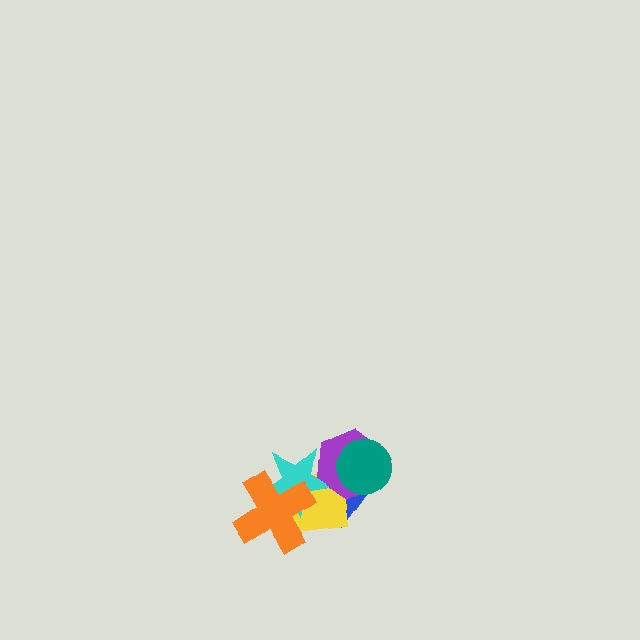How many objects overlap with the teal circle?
2 objects overlap with the teal circle.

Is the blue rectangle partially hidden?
Yes, it is partially covered by another shape.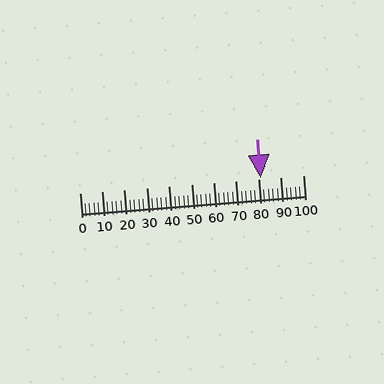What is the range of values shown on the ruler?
The ruler shows values from 0 to 100.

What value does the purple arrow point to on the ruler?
The purple arrow points to approximately 81.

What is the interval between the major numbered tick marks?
The major tick marks are spaced 10 units apart.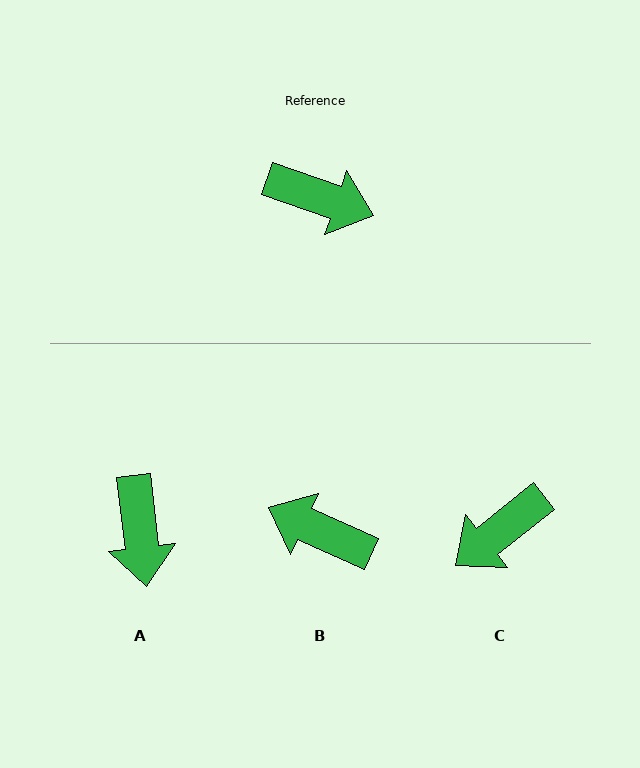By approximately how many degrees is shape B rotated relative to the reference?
Approximately 175 degrees counter-clockwise.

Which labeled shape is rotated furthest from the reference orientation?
B, about 175 degrees away.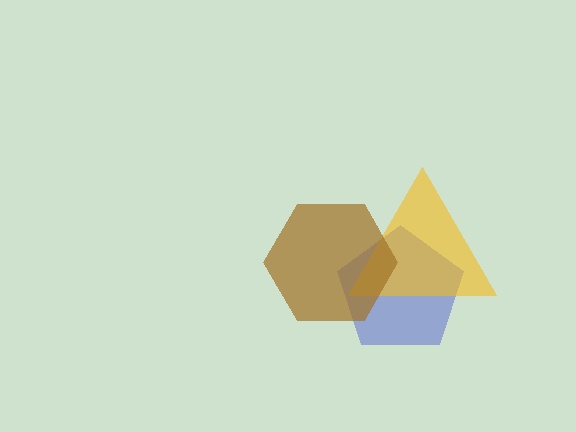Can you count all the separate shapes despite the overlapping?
Yes, there are 3 separate shapes.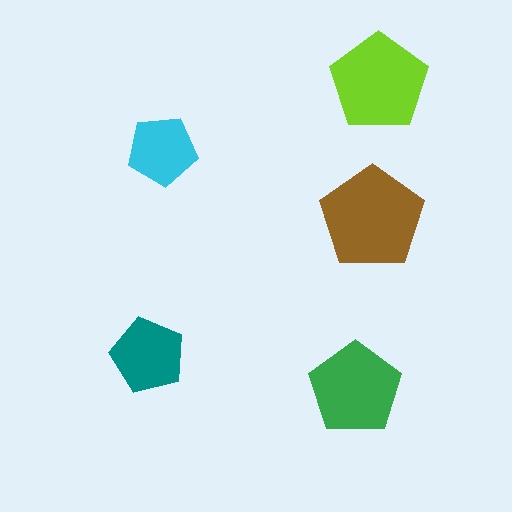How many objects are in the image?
There are 5 objects in the image.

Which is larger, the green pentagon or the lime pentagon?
The lime one.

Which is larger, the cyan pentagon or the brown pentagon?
The brown one.